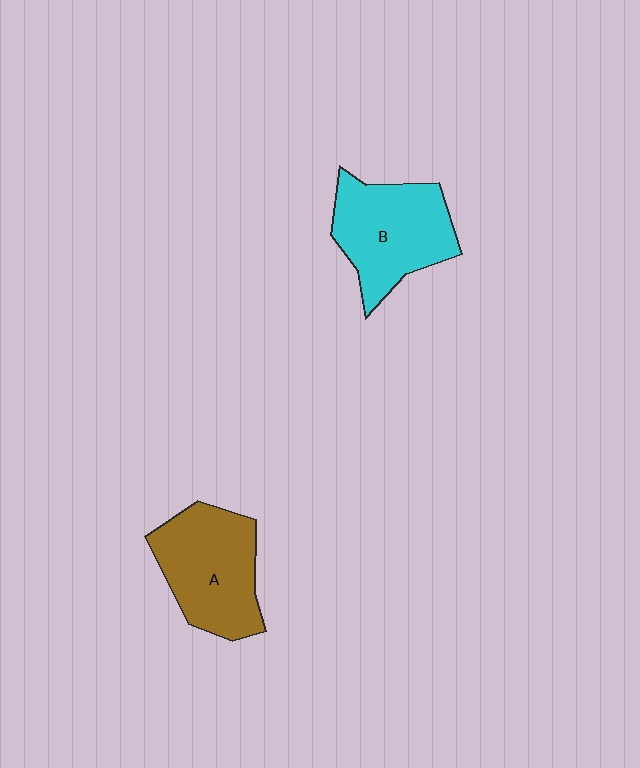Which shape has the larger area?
Shape A (brown).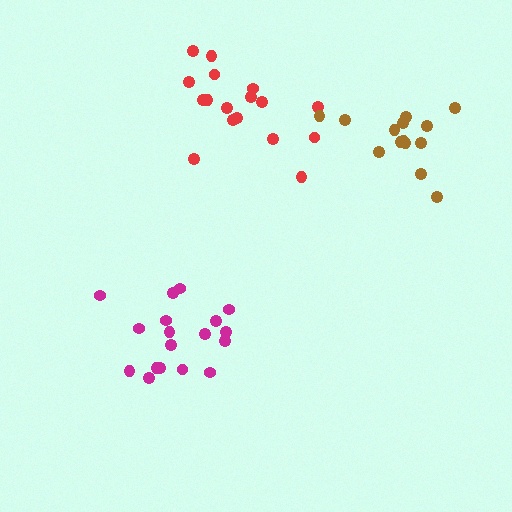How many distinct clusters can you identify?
There are 3 distinct clusters.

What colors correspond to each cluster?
The clusters are colored: red, brown, magenta.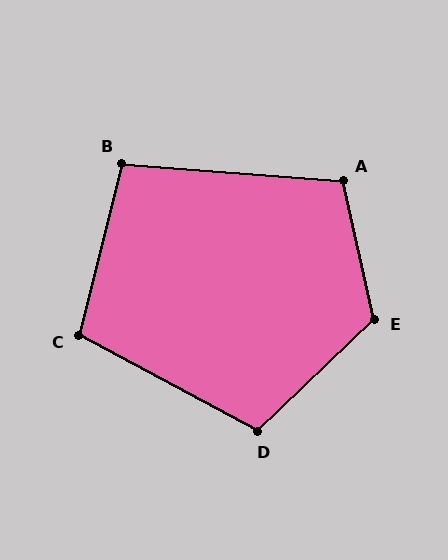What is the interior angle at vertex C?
Approximately 104 degrees (obtuse).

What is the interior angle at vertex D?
Approximately 108 degrees (obtuse).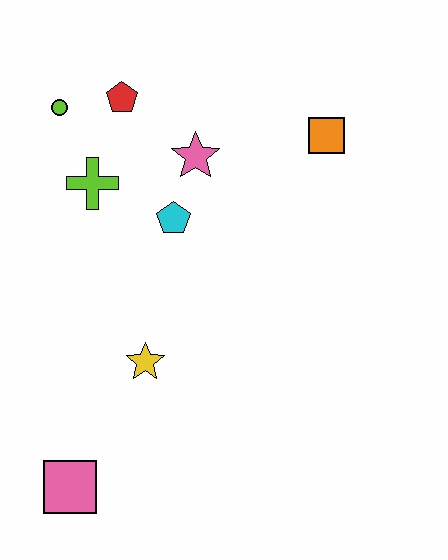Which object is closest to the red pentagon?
The lime circle is closest to the red pentagon.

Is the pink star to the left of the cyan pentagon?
No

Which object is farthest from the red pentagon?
The pink square is farthest from the red pentagon.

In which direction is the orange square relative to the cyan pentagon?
The orange square is to the right of the cyan pentagon.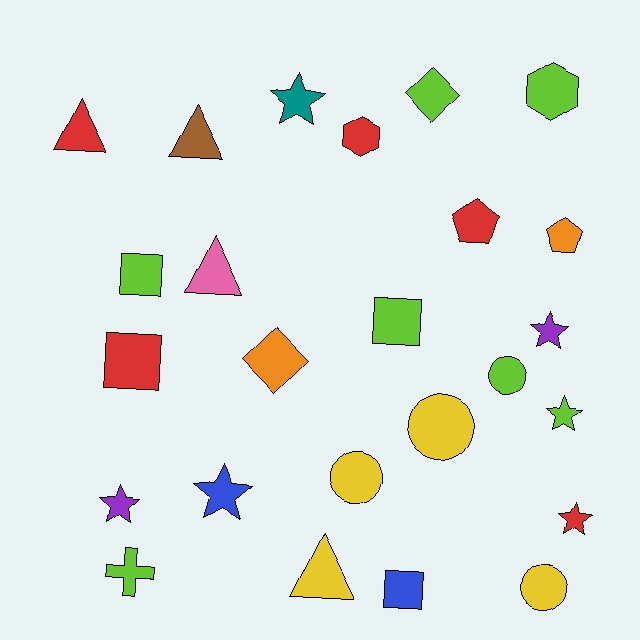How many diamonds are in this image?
There are 2 diamonds.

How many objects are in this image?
There are 25 objects.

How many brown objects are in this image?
There is 1 brown object.